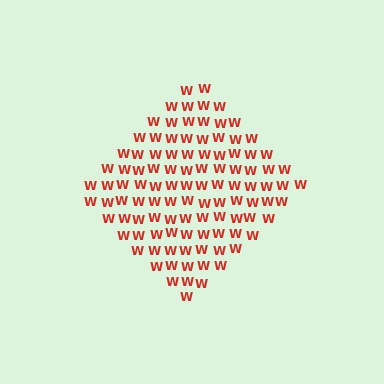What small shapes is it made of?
It is made of small letter W's.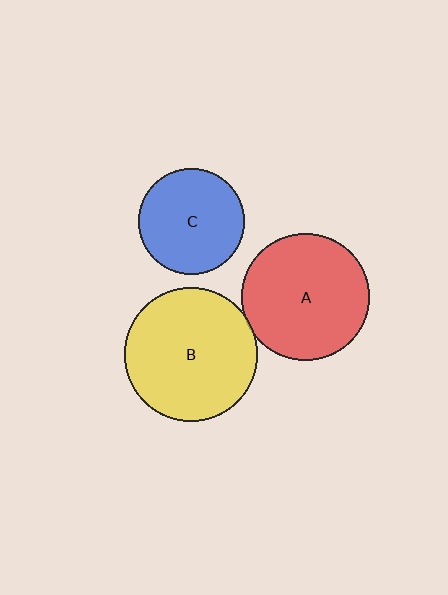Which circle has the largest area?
Circle B (yellow).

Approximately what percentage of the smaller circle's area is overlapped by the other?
Approximately 5%.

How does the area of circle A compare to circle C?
Approximately 1.4 times.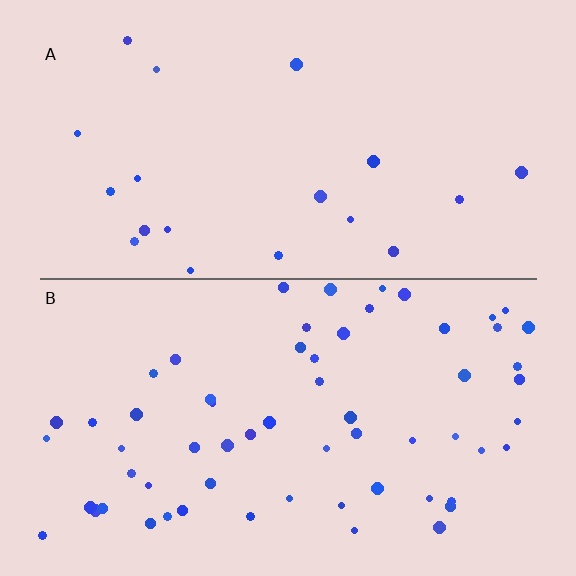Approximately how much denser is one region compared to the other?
Approximately 3.2× — region B over region A.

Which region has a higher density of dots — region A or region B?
B (the bottom).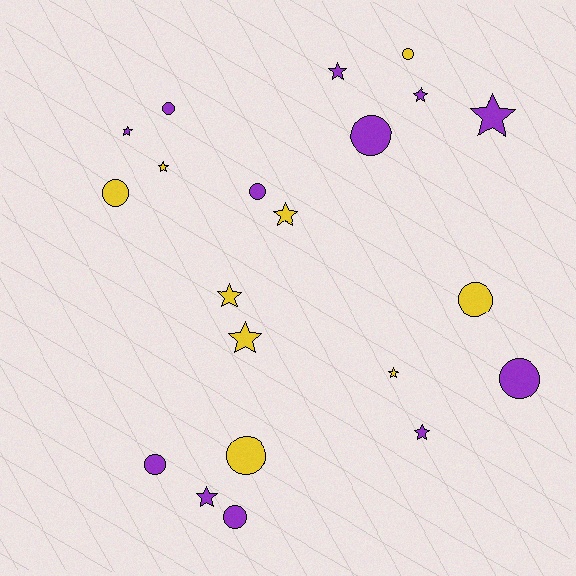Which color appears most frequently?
Purple, with 12 objects.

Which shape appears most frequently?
Star, with 11 objects.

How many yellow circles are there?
There are 4 yellow circles.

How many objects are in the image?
There are 21 objects.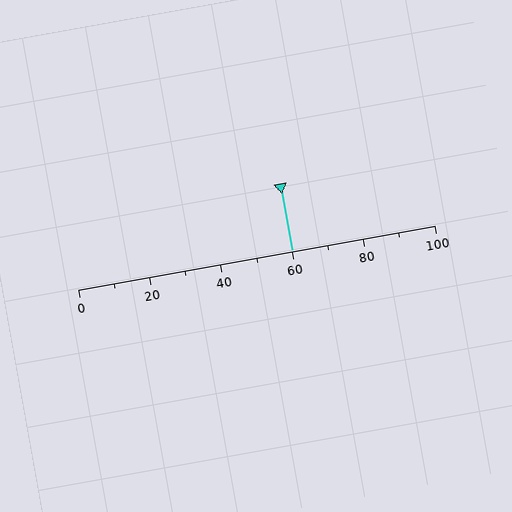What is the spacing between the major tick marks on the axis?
The major ticks are spaced 20 apart.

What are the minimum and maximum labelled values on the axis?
The axis runs from 0 to 100.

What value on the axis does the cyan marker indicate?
The marker indicates approximately 60.